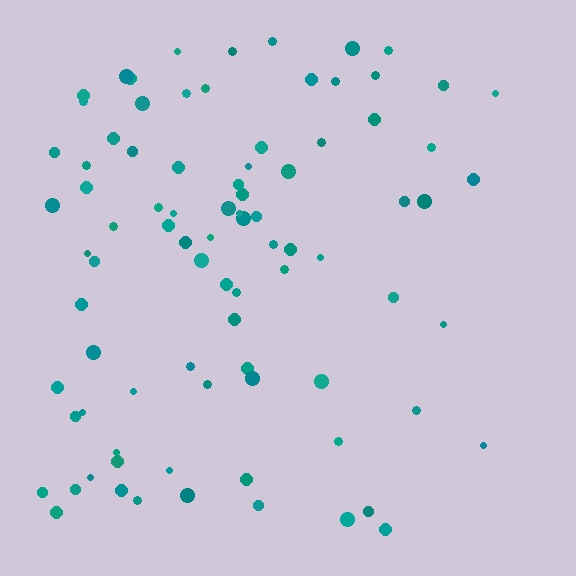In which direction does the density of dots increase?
From right to left, with the left side densest.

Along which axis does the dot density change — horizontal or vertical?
Horizontal.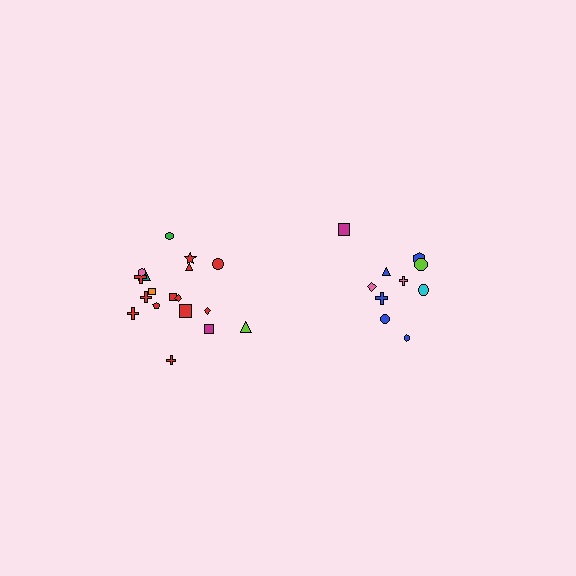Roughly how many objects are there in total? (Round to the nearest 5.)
Roughly 30 objects in total.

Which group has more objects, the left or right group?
The left group.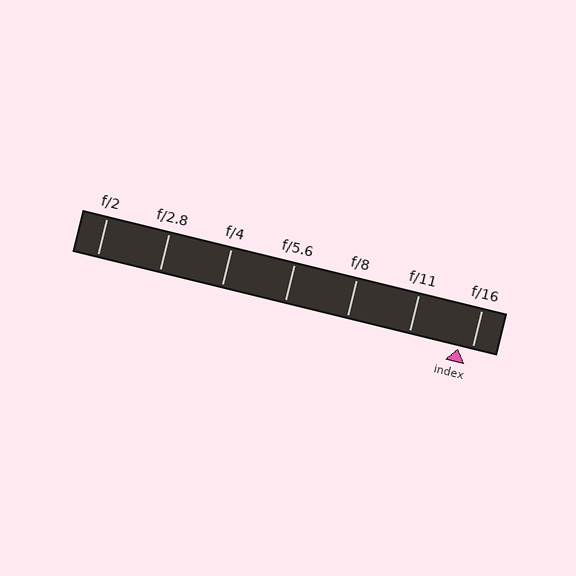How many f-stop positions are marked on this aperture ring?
There are 7 f-stop positions marked.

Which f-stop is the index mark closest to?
The index mark is closest to f/16.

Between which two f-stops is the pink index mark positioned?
The index mark is between f/11 and f/16.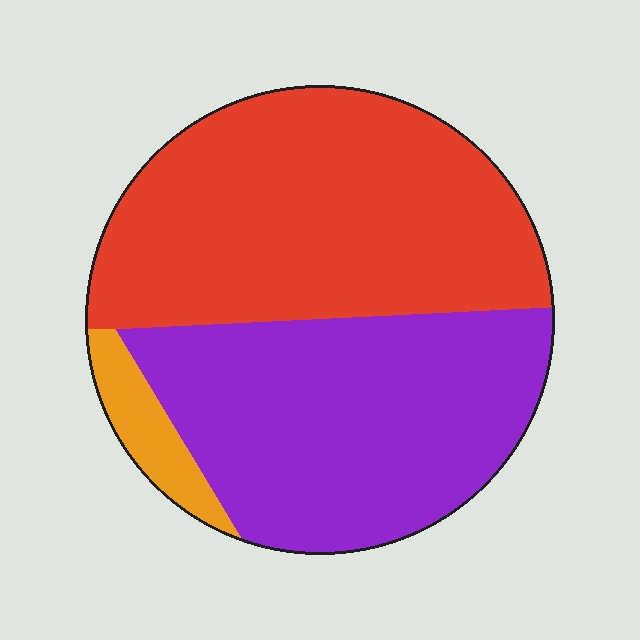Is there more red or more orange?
Red.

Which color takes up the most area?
Red, at roughly 50%.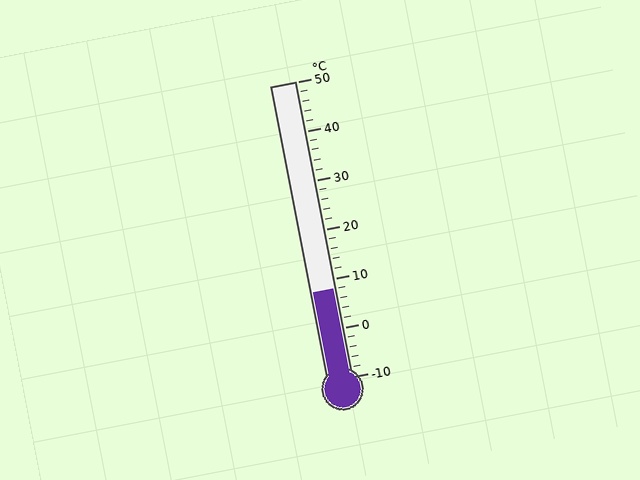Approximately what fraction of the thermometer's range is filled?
The thermometer is filled to approximately 30% of its range.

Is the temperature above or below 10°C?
The temperature is below 10°C.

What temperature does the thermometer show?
The thermometer shows approximately 8°C.